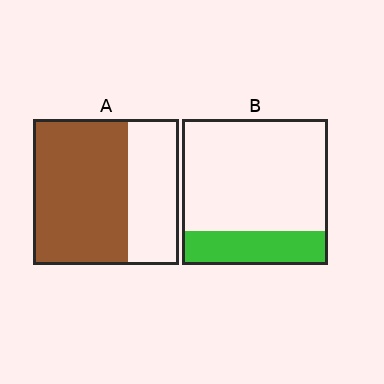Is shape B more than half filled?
No.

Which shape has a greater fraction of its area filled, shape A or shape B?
Shape A.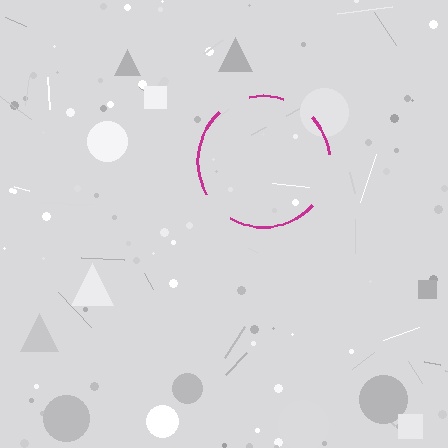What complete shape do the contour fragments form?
The contour fragments form a circle.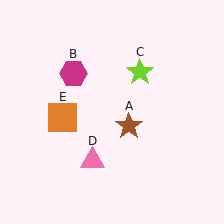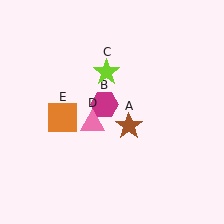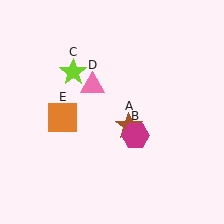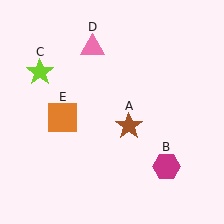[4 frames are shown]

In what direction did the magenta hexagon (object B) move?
The magenta hexagon (object B) moved down and to the right.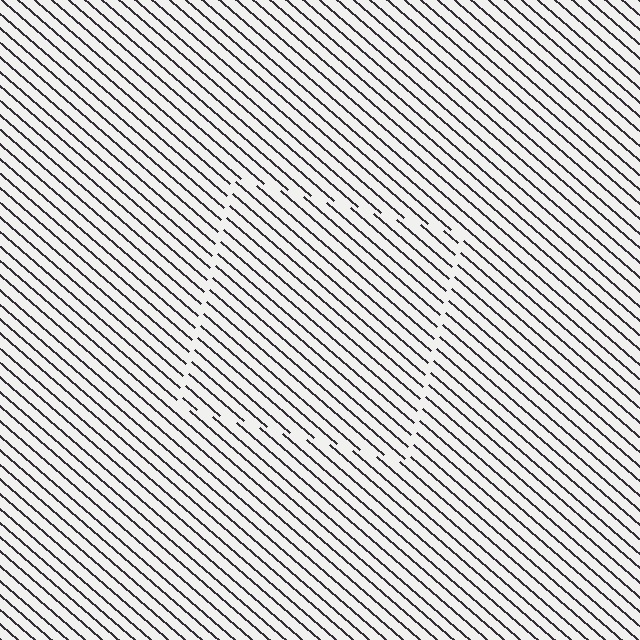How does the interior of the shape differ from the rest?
The interior of the shape contains the same grating, shifted by half a period — the contour is defined by the phase discontinuity where line-ends from the inner and outer gratings abut.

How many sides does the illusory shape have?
4 sides — the line-ends trace a square.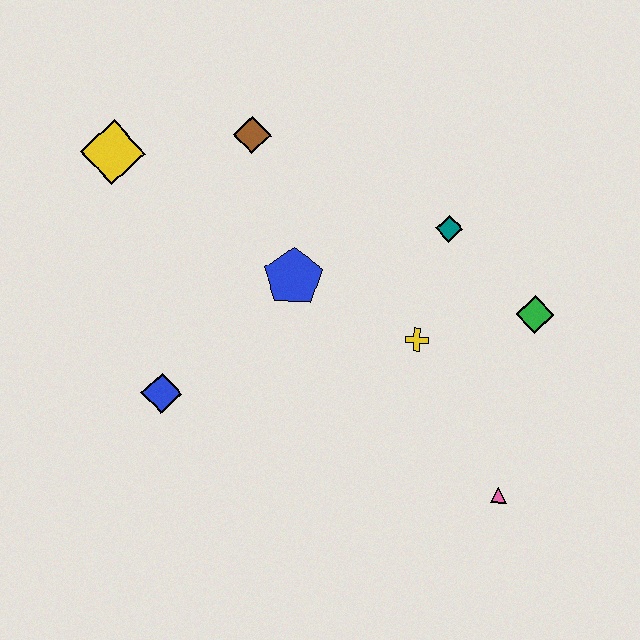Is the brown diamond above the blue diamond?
Yes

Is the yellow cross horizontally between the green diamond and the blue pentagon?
Yes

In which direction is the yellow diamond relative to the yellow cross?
The yellow diamond is to the left of the yellow cross.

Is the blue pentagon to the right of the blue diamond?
Yes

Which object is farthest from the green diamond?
The yellow diamond is farthest from the green diamond.